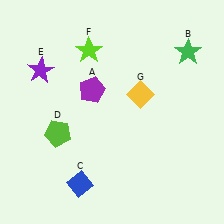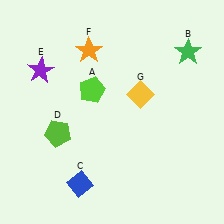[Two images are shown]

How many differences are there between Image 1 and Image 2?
There are 2 differences between the two images.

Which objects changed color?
A changed from purple to lime. F changed from lime to orange.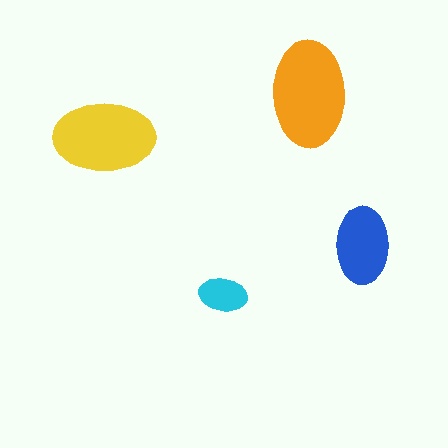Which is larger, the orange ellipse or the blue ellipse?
The orange one.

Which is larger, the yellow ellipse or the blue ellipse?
The yellow one.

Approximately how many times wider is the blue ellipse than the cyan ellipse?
About 1.5 times wider.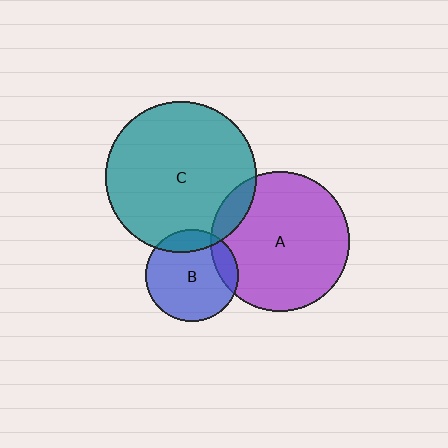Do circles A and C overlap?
Yes.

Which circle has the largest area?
Circle C (teal).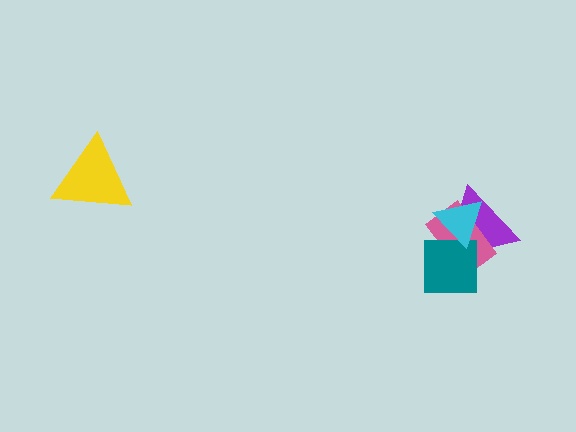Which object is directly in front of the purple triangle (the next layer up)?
The pink rectangle is directly in front of the purple triangle.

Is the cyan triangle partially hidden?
No, no other shape covers it.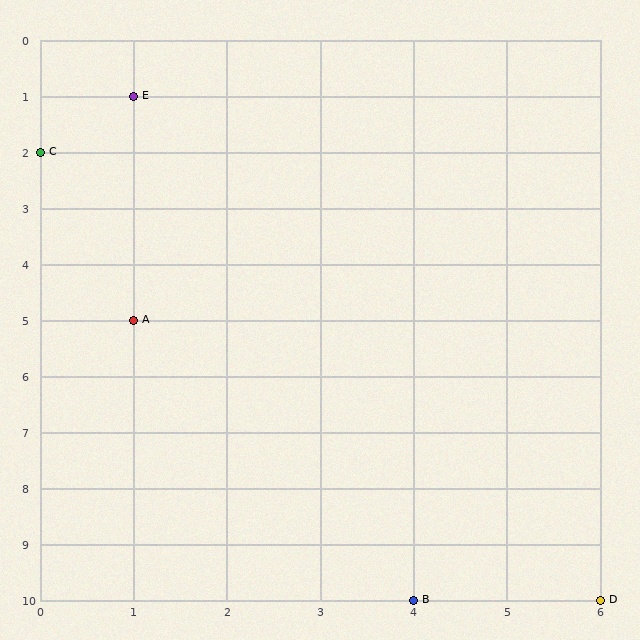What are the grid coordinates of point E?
Point E is at grid coordinates (1, 1).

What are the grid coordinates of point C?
Point C is at grid coordinates (0, 2).